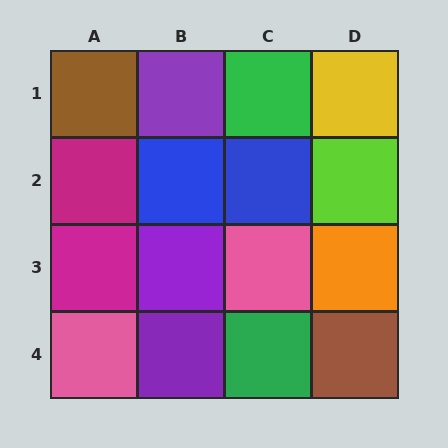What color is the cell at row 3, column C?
Pink.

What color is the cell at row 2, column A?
Magenta.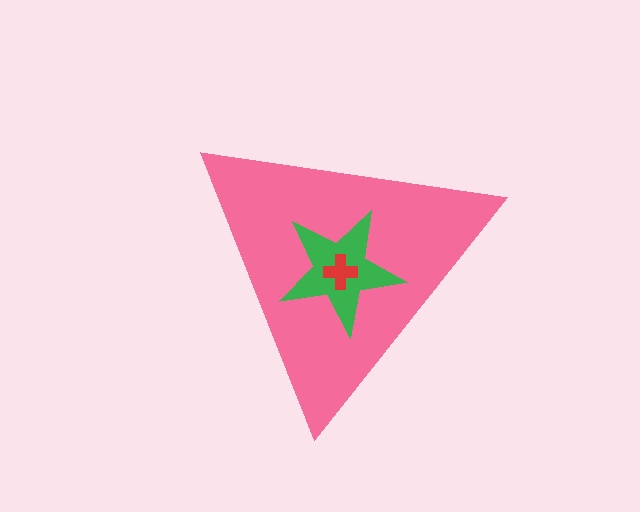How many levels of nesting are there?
3.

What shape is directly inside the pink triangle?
The green star.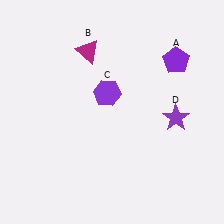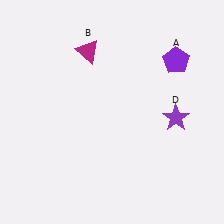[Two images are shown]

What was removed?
The purple hexagon (C) was removed in Image 2.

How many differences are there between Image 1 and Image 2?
There is 1 difference between the two images.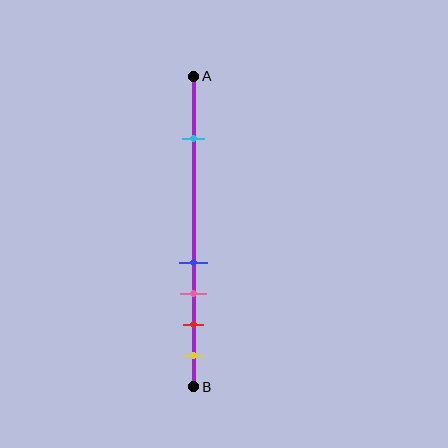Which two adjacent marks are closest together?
The blue and pink marks are the closest adjacent pair.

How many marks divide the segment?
There are 5 marks dividing the segment.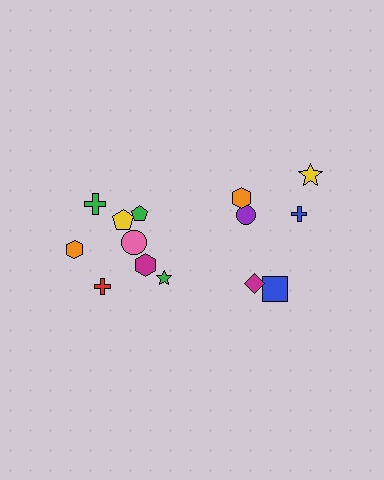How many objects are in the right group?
There are 6 objects.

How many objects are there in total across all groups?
There are 14 objects.